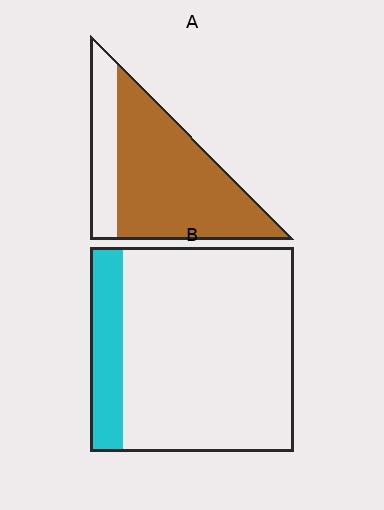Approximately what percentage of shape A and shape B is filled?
A is approximately 75% and B is approximately 15%.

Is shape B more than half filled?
No.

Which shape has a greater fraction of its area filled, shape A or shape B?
Shape A.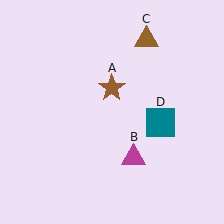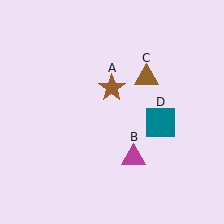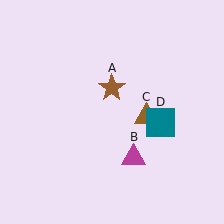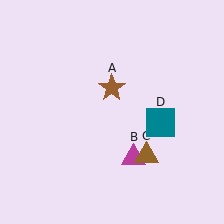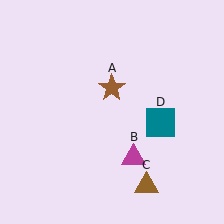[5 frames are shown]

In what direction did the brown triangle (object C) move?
The brown triangle (object C) moved down.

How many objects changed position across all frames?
1 object changed position: brown triangle (object C).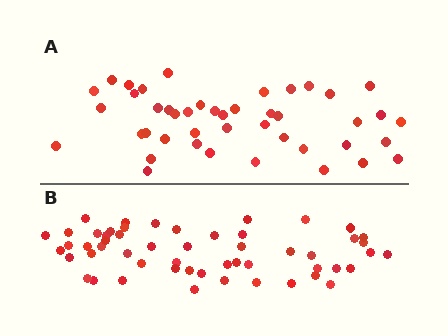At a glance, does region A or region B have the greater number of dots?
Region B (the bottom region) has more dots.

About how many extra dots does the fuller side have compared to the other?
Region B has roughly 10 or so more dots than region A.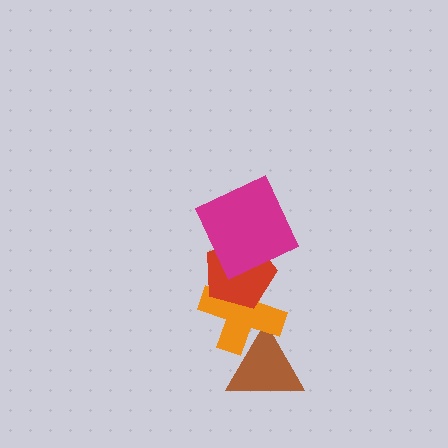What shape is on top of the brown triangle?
The orange cross is on top of the brown triangle.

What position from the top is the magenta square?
The magenta square is 1st from the top.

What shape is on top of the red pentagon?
The magenta square is on top of the red pentagon.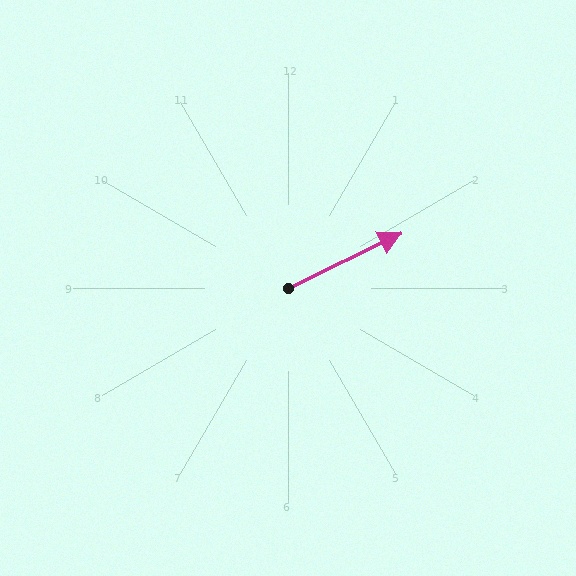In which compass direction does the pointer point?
Northeast.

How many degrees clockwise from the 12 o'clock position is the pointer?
Approximately 64 degrees.